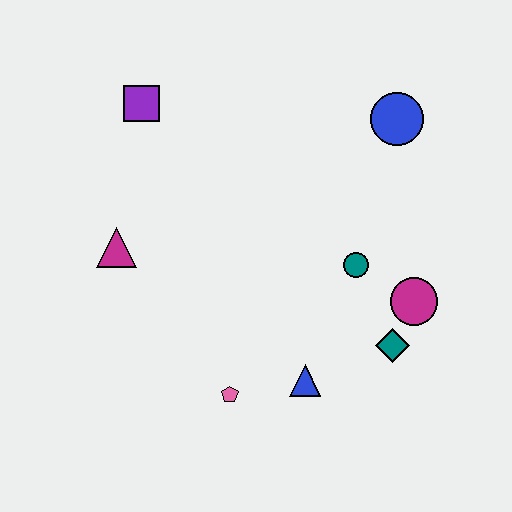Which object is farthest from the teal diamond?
The purple square is farthest from the teal diamond.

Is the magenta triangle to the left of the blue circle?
Yes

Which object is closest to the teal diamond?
The magenta circle is closest to the teal diamond.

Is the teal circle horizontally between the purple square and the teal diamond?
Yes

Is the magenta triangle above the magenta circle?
Yes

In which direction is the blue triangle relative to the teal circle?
The blue triangle is below the teal circle.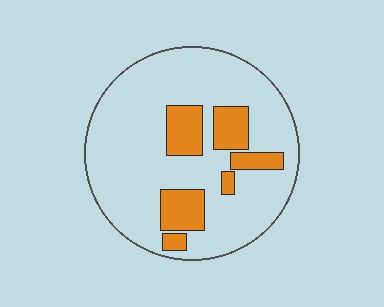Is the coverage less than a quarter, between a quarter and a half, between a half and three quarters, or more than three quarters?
Less than a quarter.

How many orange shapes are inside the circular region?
6.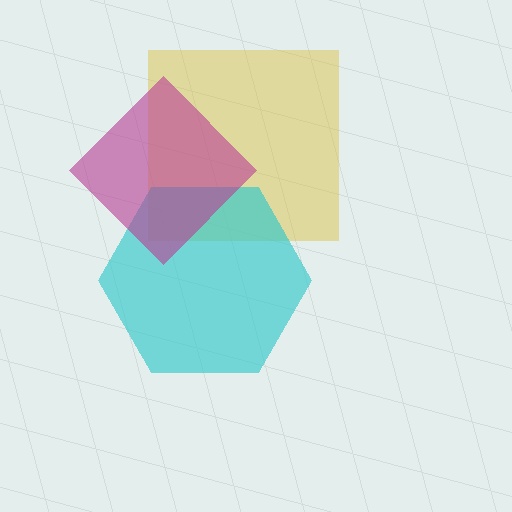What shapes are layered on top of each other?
The layered shapes are: a yellow square, a cyan hexagon, a magenta diamond.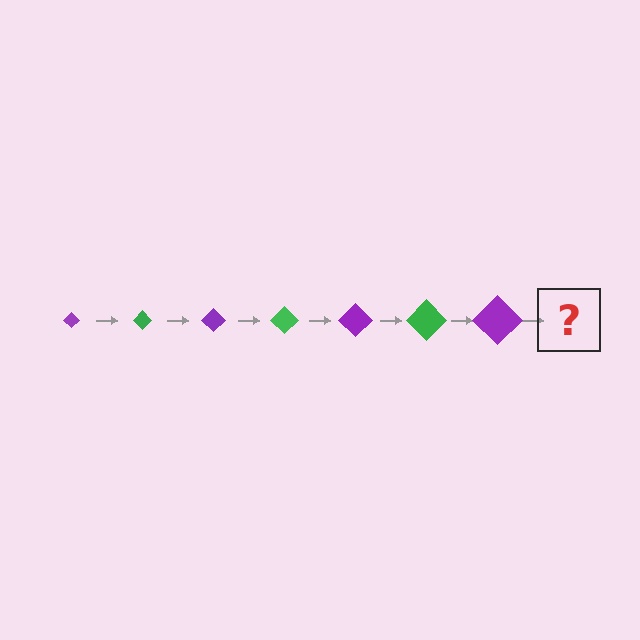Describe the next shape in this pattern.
It should be a green diamond, larger than the previous one.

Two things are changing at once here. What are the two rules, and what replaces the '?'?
The two rules are that the diamond grows larger each step and the color cycles through purple and green. The '?' should be a green diamond, larger than the previous one.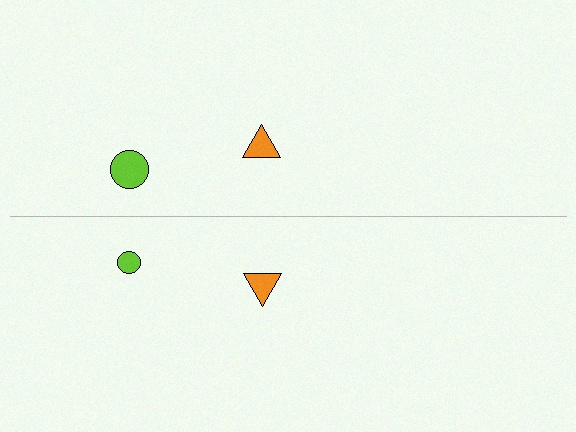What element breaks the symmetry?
The lime circle on the bottom side has a different size than its mirror counterpart.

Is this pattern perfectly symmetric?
No, the pattern is not perfectly symmetric. The lime circle on the bottom side has a different size than its mirror counterpart.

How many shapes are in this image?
There are 4 shapes in this image.